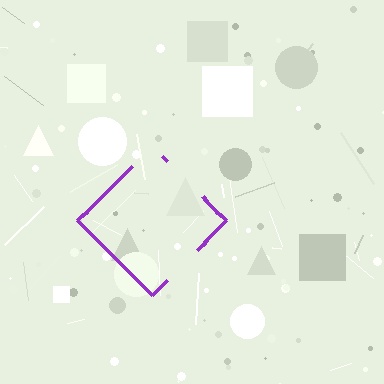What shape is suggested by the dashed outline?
The dashed outline suggests a diamond.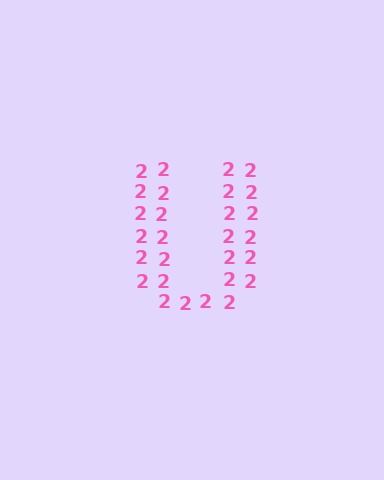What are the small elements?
The small elements are digit 2's.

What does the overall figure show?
The overall figure shows the letter U.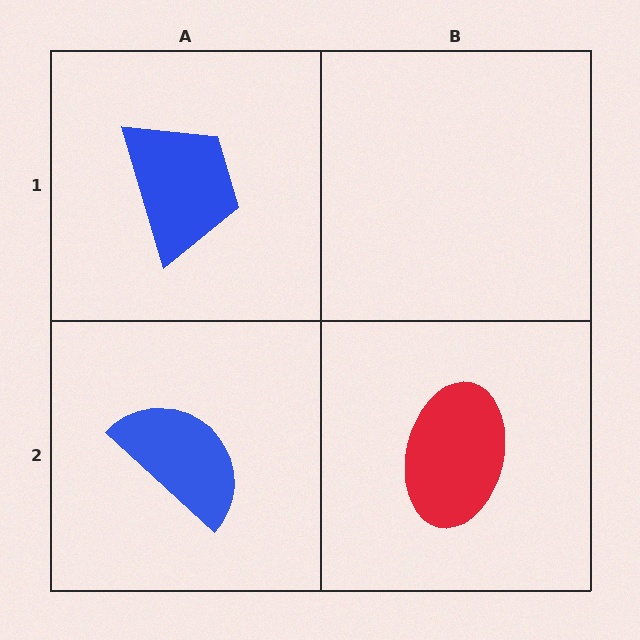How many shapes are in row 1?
1 shape.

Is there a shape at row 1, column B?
No, that cell is empty.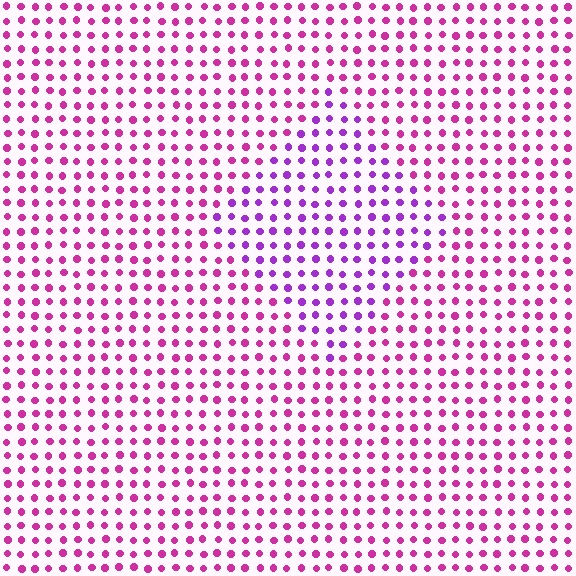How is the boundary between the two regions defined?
The boundary is defined purely by a slight shift in hue (about 34 degrees). Spacing, size, and orientation are identical on both sides.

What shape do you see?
I see a diamond.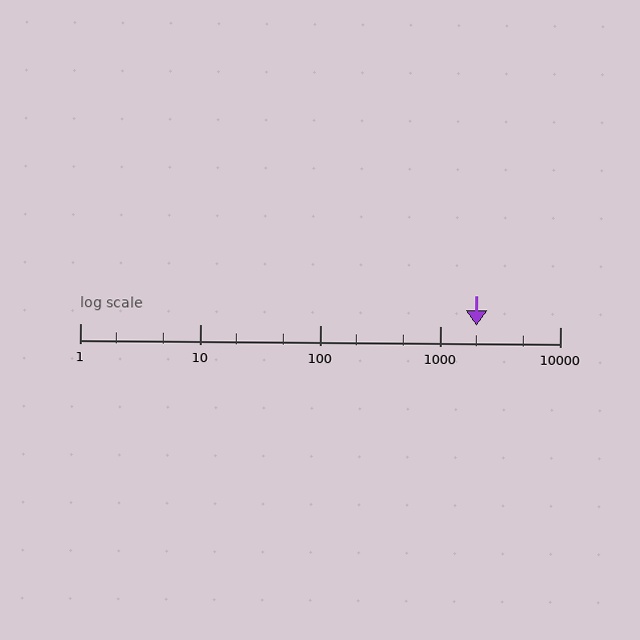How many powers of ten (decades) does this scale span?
The scale spans 4 decades, from 1 to 10000.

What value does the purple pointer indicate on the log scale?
The pointer indicates approximately 2000.